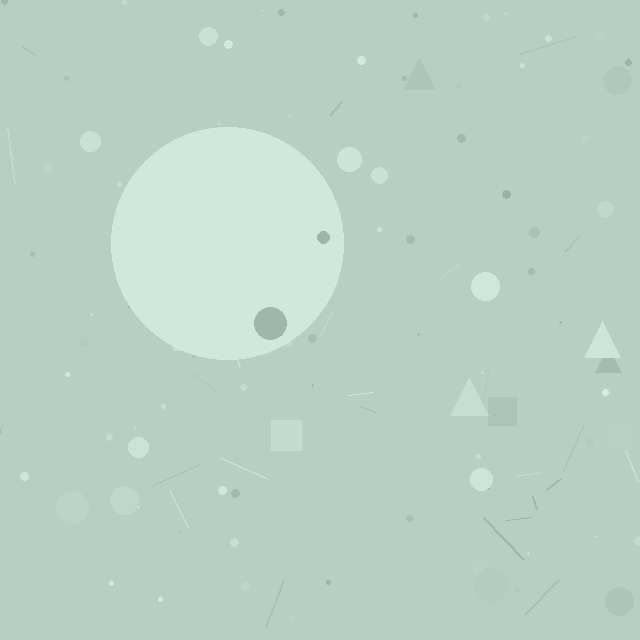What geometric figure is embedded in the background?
A circle is embedded in the background.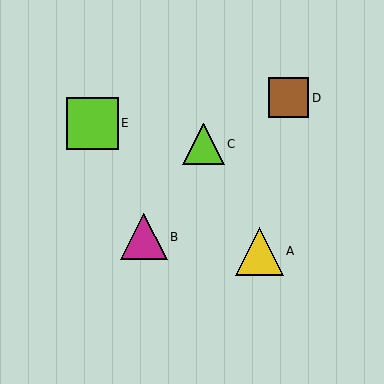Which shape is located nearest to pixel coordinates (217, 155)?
The lime triangle (labeled C) at (204, 144) is nearest to that location.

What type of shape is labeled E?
Shape E is a lime square.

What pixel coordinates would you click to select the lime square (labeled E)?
Click at (92, 123) to select the lime square E.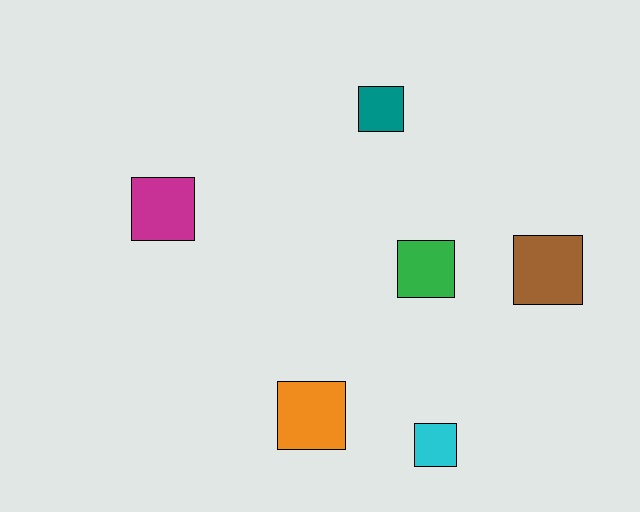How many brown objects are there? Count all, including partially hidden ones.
There is 1 brown object.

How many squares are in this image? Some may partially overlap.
There are 6 squares.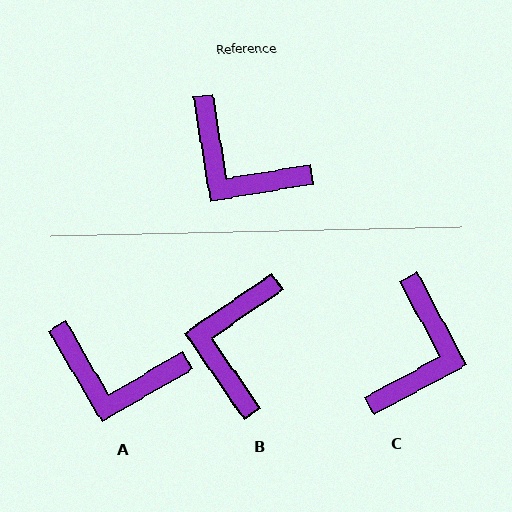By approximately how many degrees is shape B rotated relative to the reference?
Approximately 65 degrees clockwise.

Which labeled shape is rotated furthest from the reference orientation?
C, about 109 degrees away.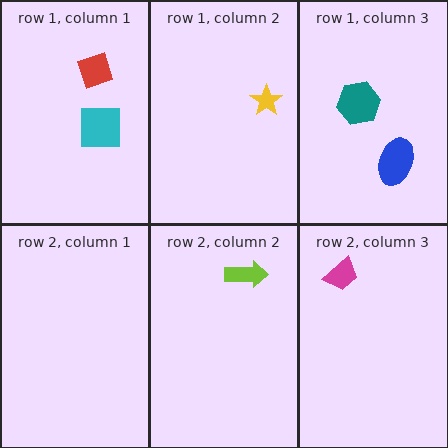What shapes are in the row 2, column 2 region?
The lime arrow.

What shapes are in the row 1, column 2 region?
The yellow star.